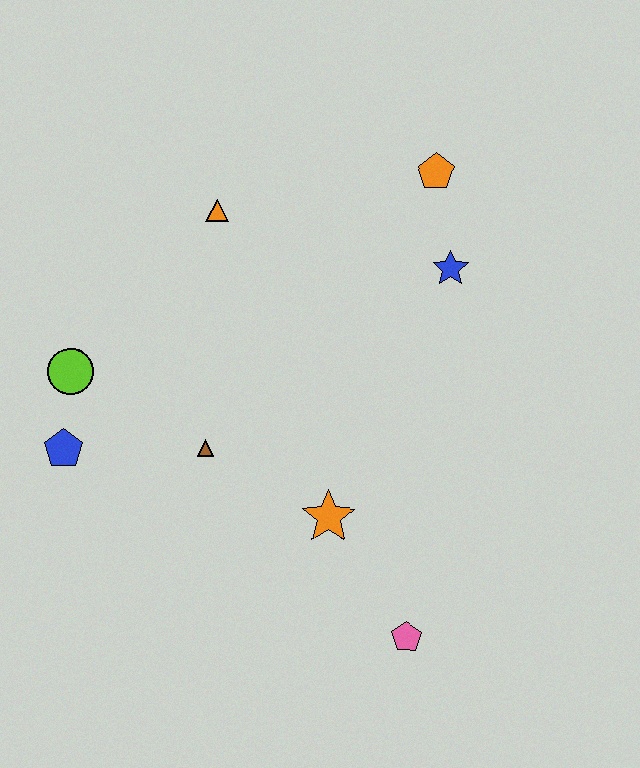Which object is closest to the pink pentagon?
The orange star is closest to the pink pentagon.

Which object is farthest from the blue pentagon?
The orange pentagon is farthest from the blue pentagon.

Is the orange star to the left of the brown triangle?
No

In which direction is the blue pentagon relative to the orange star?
The blue pentagon is to the left of the orange star.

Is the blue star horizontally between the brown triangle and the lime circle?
No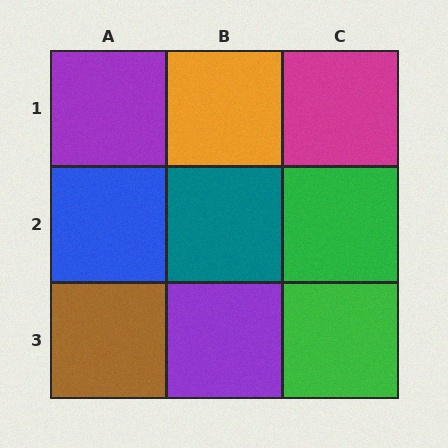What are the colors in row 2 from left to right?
Blue, teal, green.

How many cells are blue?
1 cell is blue.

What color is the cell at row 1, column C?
Magenta.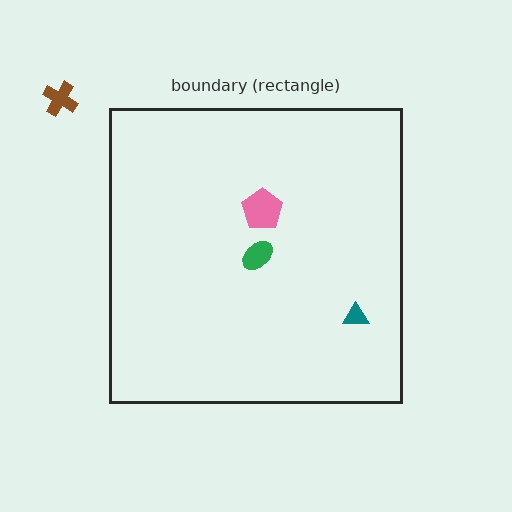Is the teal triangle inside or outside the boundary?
Inside.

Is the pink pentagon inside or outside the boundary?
Inside.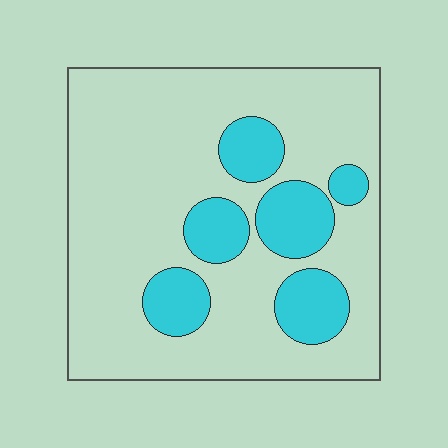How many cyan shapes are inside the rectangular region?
6.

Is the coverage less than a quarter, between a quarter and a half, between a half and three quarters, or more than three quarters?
Less than a quarter.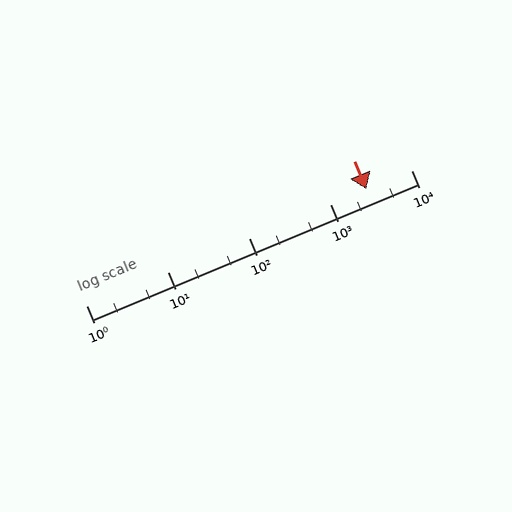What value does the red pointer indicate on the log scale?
The pointer indicates approximately 2800.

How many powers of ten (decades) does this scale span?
The scale spans 4 decades, from 1 to 10000.